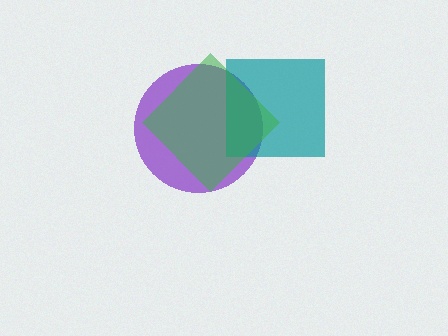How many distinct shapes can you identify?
There are 3 distinct shapes: a purple circle, a teal square, a green diamond.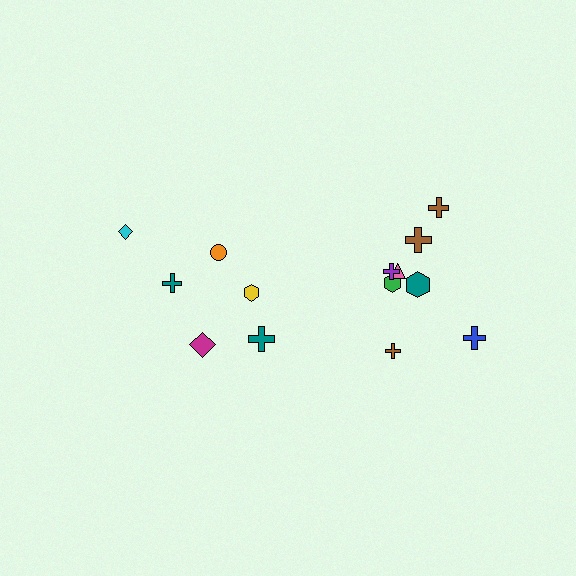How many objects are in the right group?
There are 8 objects.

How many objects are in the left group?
There are 6 objects.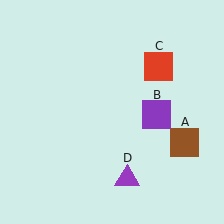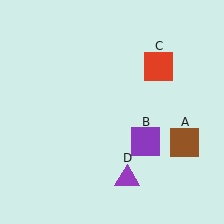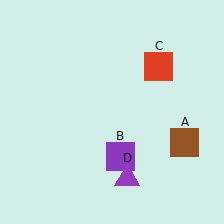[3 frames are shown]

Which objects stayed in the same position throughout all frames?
Brown square (object A) and red square (object C) and purple triangle (object D) remained stationary.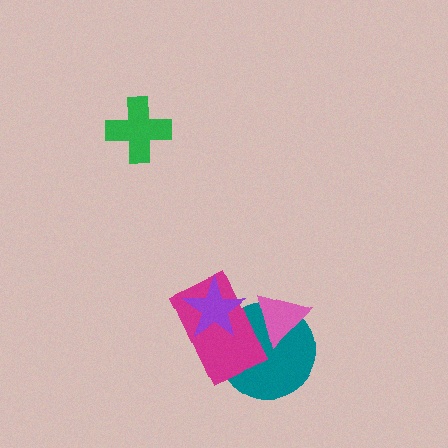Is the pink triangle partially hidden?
Yes, it is partially covered by another shape.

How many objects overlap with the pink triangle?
2 objects overlap with the pink triangle.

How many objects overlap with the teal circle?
3 objects overlap with the teal circle.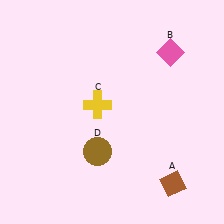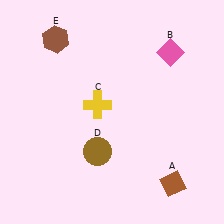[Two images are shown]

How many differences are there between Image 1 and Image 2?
There is 1 difference between the two images.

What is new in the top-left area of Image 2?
A brown hexagon (E) was added in the top-left area of Image 2.